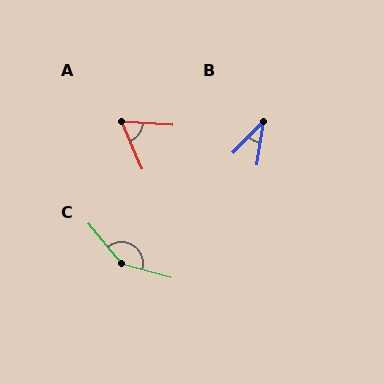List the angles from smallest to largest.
B (35°), A (63°), C (145°).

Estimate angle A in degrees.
Approximately 63 degrees.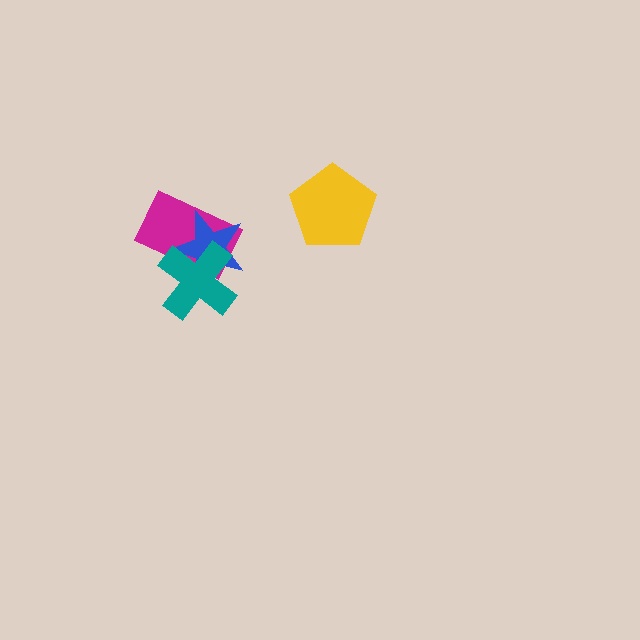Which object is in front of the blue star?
The teal cross is in front of the blue star.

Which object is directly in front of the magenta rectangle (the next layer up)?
The blue star is directly in front of the magenta rectangle.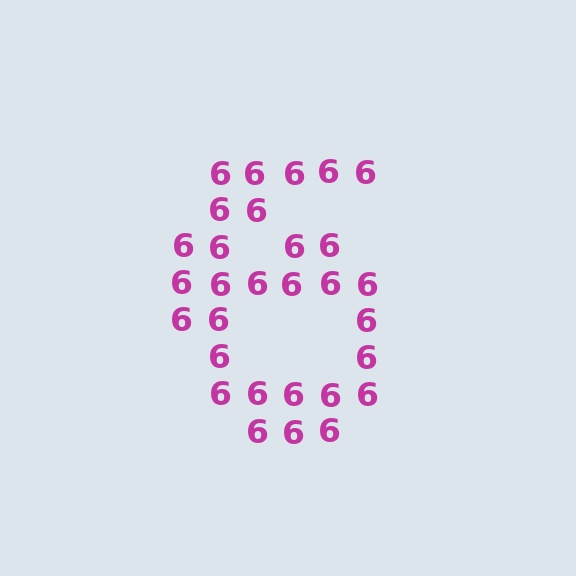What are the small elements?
The small elements are digit 6's.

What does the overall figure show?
The overall figure shows the digit 6.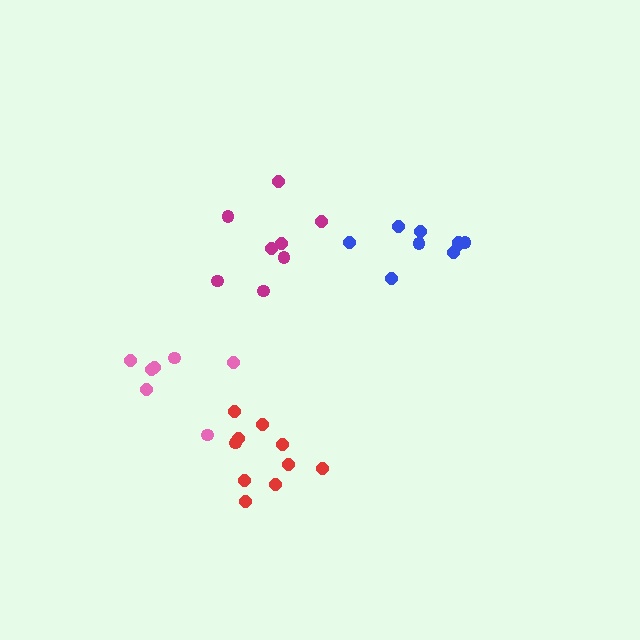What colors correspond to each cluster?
The clusters are colored: blue, red, magenta, pink.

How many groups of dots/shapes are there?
There are 4 groups.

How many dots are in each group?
Group 1: 9 dots, Group 2: 10 dots, Group 3: 8 dots, Group 4: 7 dots (34 total).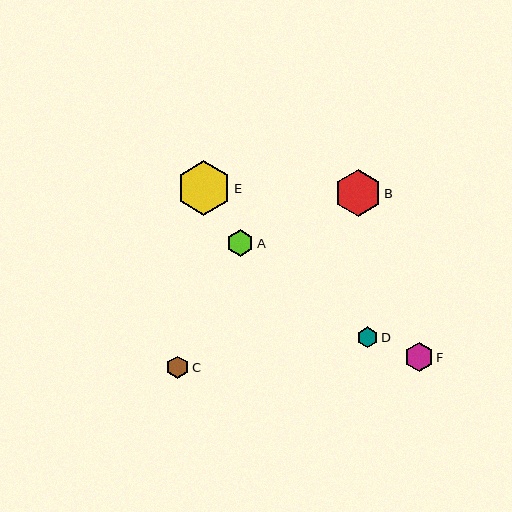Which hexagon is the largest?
Hexagon E is the largest with a size of approximately 55 pixels.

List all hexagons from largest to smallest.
From largest to smallest: E, B, F, A, C, D.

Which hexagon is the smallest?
Hexagon D is the smallest with a size of approximately 20 pixels.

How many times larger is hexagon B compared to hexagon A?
Hexagon B is approximately 1.8 times the size of hexagon A.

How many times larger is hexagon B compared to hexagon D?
Hexagon B is approximately 2.3 times the size of hexagon D.